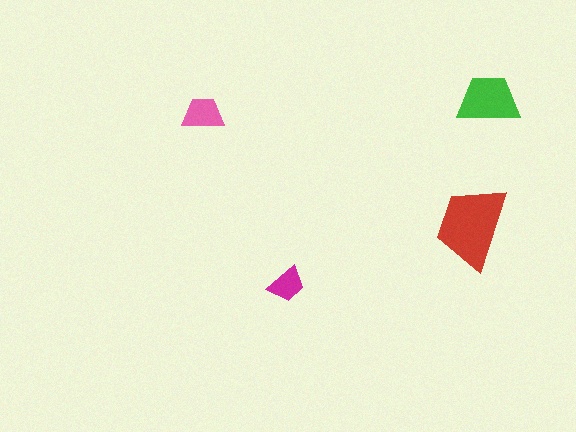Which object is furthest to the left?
The pink trapezoid is leftmost.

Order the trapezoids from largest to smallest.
the red one, the green one, the pink one, the magenta one.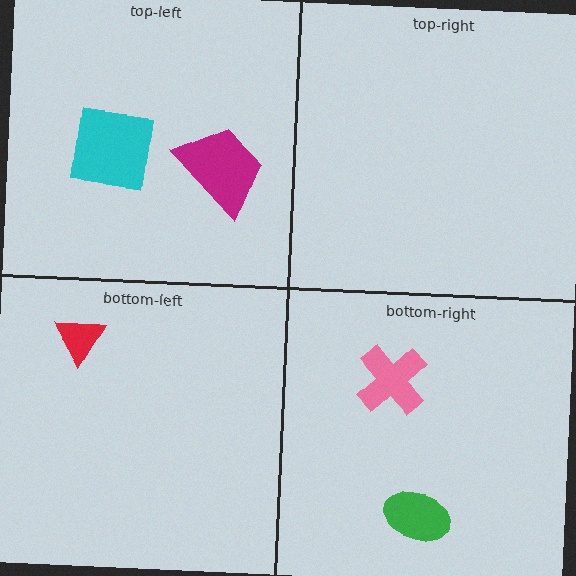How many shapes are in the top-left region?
2.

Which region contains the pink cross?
The bottom-right region.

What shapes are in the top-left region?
The cyan square, the magenta trapezoid.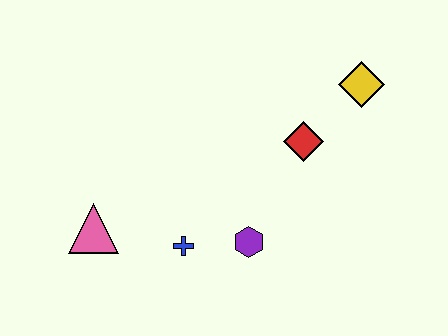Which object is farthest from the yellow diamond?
The pink triangle is farthest from the yellow diamond.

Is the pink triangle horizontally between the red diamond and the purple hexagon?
No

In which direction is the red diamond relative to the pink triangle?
The red diamond is to the right of the pink triangle.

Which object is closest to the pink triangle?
The blue cross is closest to the pink triangle.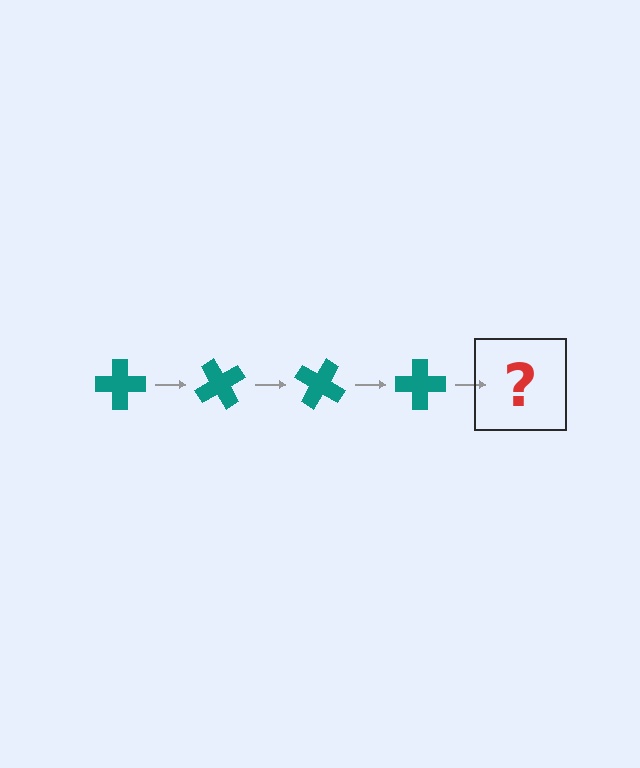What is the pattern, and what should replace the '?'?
The pattern is that the cross rotates 60 degrees each step. The '?' should be a teal cross rotated 240 degrees.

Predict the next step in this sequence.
The next step is a teal cross rotated 240 degrees.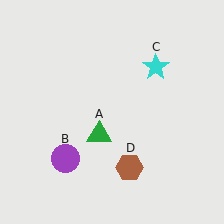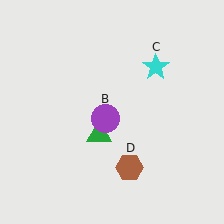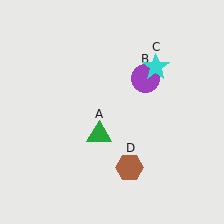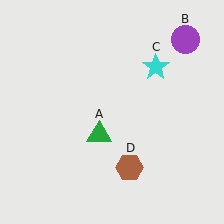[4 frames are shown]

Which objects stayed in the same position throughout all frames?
Green triangle (object A) and cyan star (object C) and brown hexagon (object D) remained stationary.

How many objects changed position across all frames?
1 object changed position: purple circle (object B).